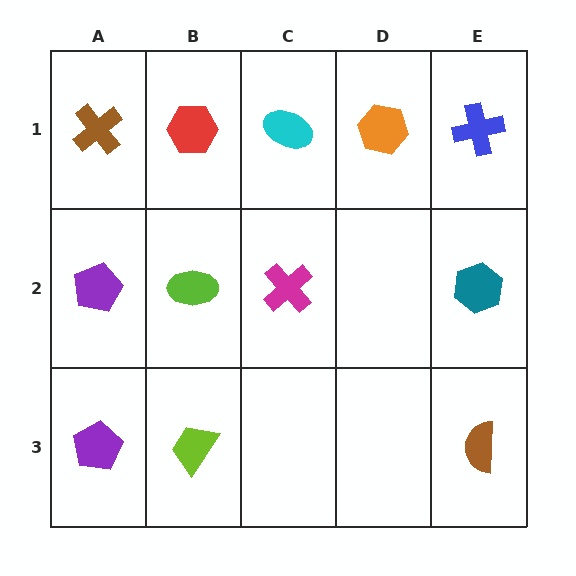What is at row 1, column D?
An orange hexagon.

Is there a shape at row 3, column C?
No, that cell is empty.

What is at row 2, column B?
A lime ellipse.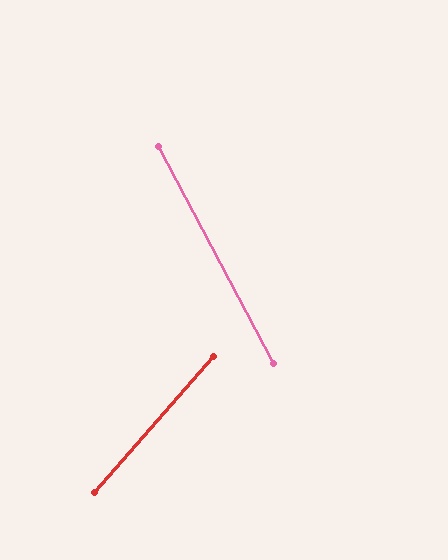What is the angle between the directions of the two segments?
Approximately 69 degrees.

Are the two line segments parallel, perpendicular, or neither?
Neither parallel nor perpendicular — they differ by about 69°.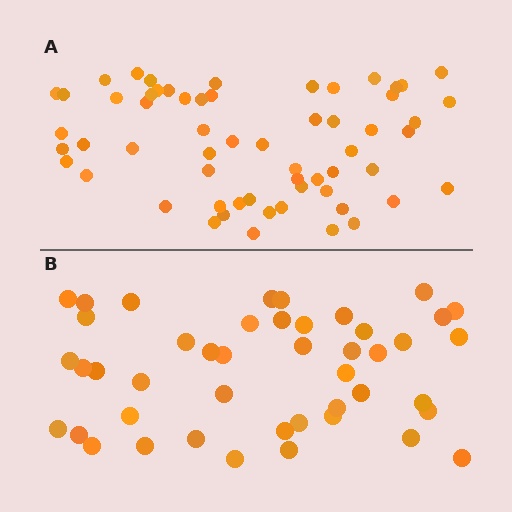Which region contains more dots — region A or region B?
Region A (the top region) has more dots.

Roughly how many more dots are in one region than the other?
Region A has approximately 15 more dots than region B.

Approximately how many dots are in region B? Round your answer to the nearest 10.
About 40 dots. (The exact count is 45, which rounds to 40.)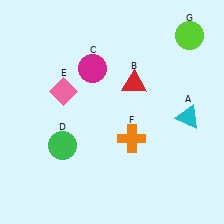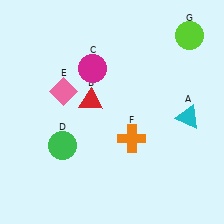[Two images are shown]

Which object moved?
The red triangle (B) moved left.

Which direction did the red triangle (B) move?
The red triangle (B) moved left.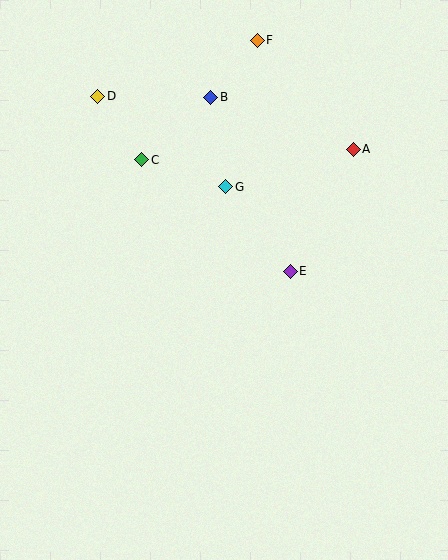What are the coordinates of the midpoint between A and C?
The midpoint between A and C is at (248, 154).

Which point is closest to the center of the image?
Point E at (290, 271) is closest to the center.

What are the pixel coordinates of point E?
Point E is at (290, 271).